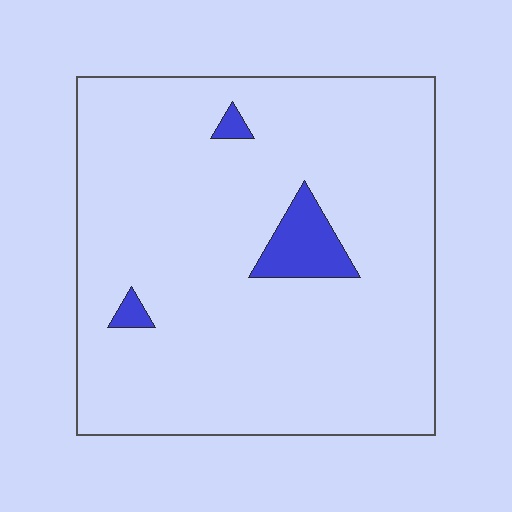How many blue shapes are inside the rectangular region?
3.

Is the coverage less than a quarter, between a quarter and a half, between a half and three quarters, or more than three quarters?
Less than a quarter.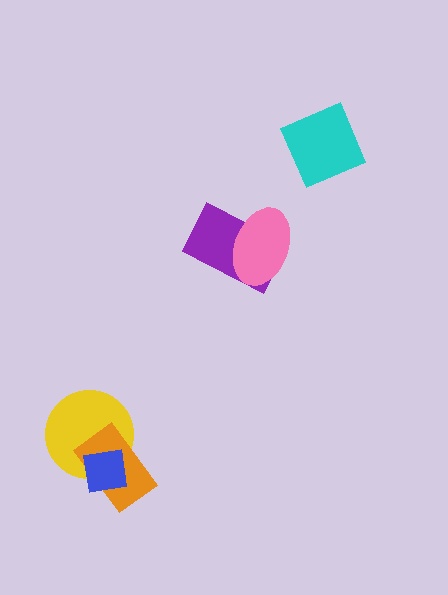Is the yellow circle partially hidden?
Yes, it is partially covered by another shape.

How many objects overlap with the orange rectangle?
2 objects overlap with the orange rectangle.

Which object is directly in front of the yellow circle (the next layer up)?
The orange rectangle is directly in front of the yellow circle.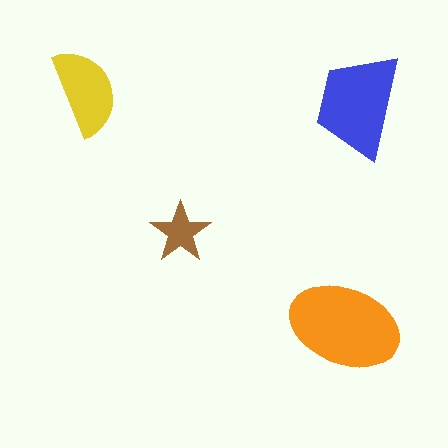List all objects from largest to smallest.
The orange ellipse, the blue trapezoid, the yellow semicircle, the brown star.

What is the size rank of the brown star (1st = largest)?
4th.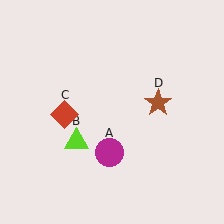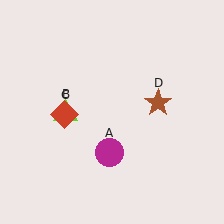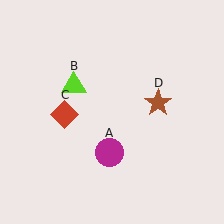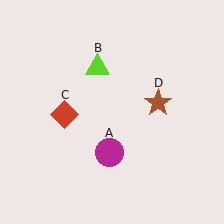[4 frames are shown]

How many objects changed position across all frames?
1 object changed position: lime triangle (object B).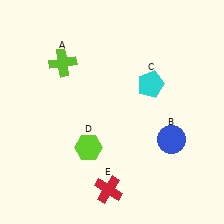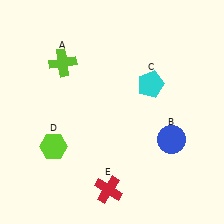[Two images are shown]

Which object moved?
The lime hexagon (D) moved left.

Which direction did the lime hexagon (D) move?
The lime hexagon (D) moved left.